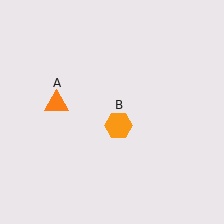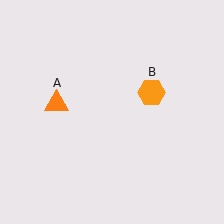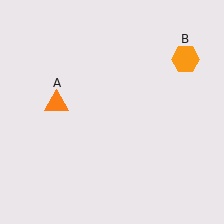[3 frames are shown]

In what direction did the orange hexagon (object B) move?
The orange hexagon (object B) moved up and to the right.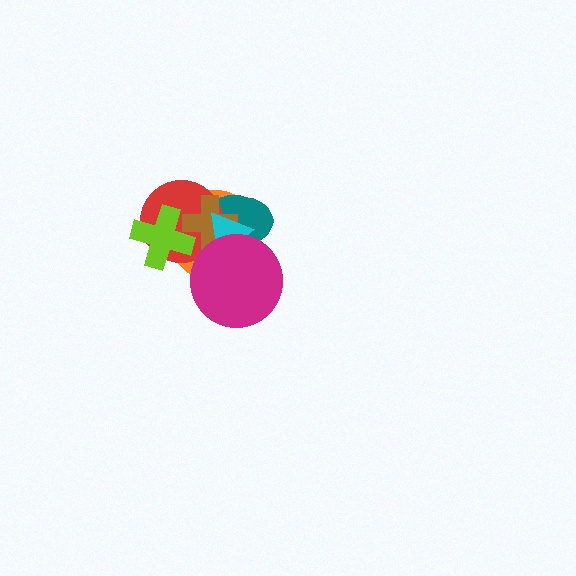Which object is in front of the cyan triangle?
The magenta circle is in front of the cyan triangle.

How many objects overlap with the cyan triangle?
5 objects overlap with the cyan triangle.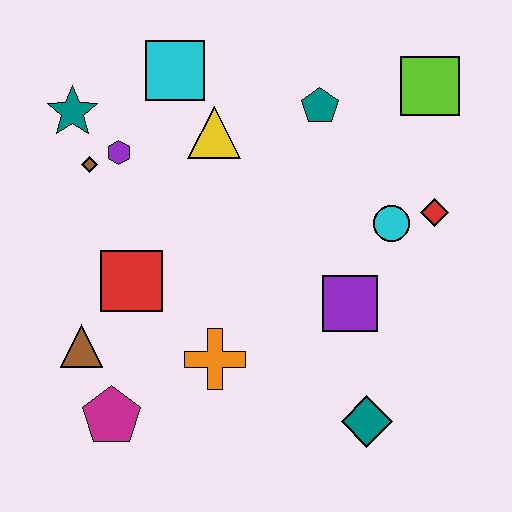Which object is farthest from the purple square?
The teal star is farthest from the purple square.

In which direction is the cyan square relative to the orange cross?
The cyan square is above the orange cross.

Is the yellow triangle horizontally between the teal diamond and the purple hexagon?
Yes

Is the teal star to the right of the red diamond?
No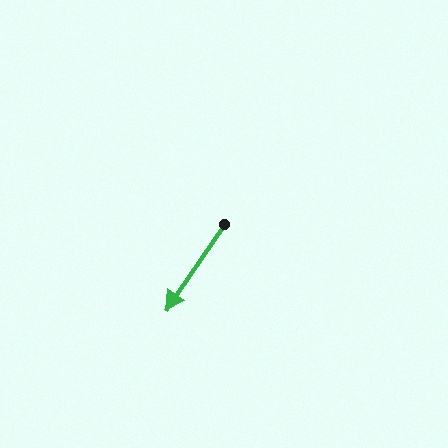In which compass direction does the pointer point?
Southwest.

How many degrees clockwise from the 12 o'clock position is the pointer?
Approximately 214 degrees.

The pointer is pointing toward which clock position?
Roughly 7 o'clock.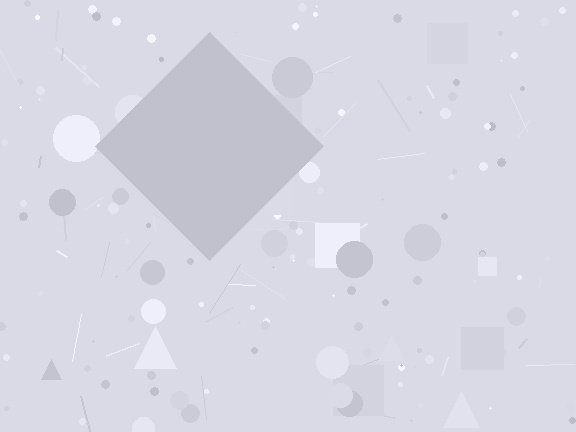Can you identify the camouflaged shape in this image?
The camouflaged shape is a diamond.